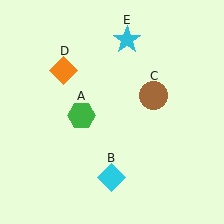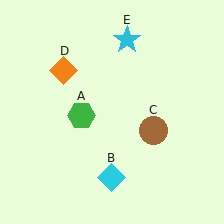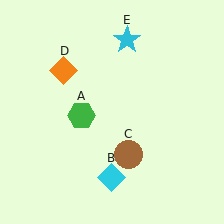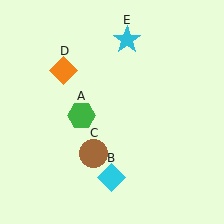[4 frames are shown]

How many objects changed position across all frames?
1 object changed position: brown circle (object C).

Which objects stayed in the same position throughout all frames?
Green hexagon (object A) and cyan diamond (object B) and orange diamond (object D) and cyan star (object E) remained stationary.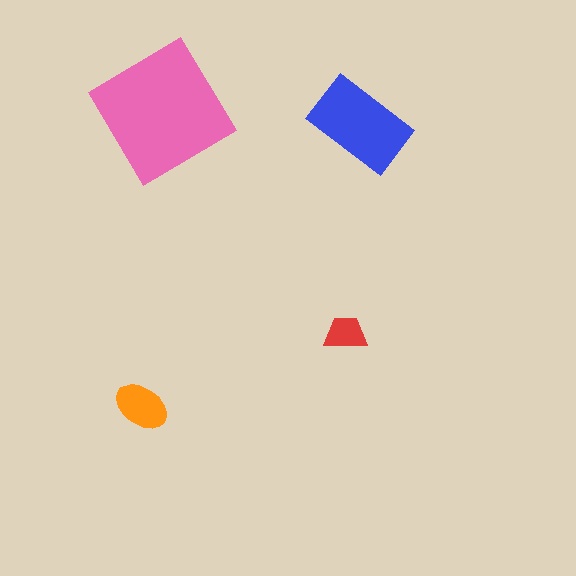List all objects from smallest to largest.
The red trapezoid, the orange ellipse, the blue rectangle, the pink diamond.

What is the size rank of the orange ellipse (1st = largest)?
3rd.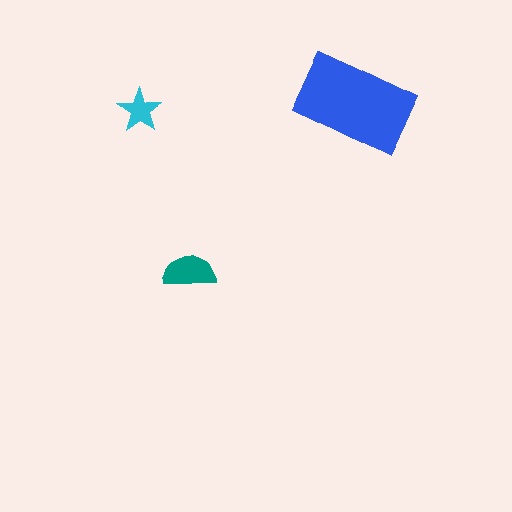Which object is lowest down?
The teal semicircle is bottommost.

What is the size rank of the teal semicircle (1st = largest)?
2nd.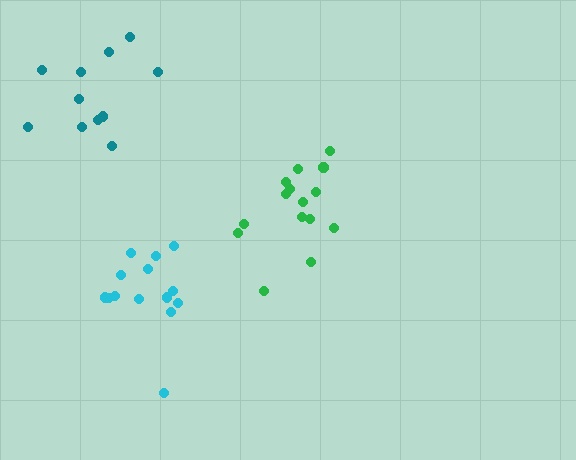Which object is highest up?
The teal cluster is topmost.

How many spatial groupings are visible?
There are 3 spatial groupings.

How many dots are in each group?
Group 1: 15 dots, Group 2: 11 dots, Group 3: 15 dots (41 total).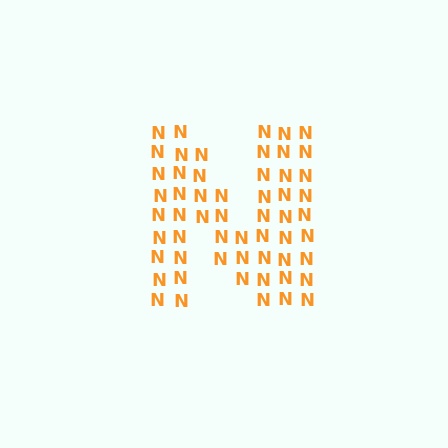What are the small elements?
The small elements are letter N's.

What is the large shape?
The large shape is the letter N.